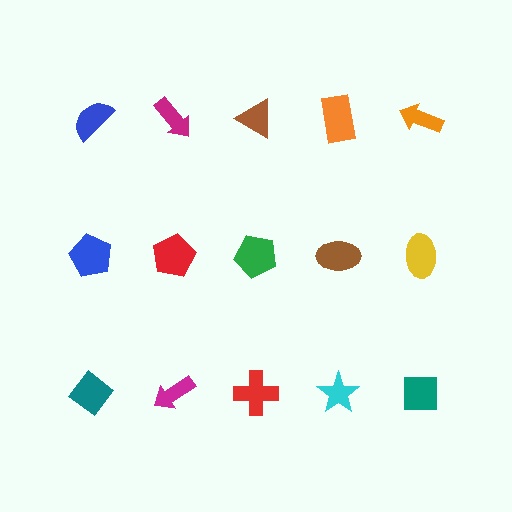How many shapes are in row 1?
5 shapes.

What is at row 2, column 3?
A green pentagon.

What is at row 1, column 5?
An orange arrow.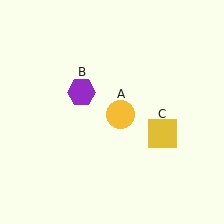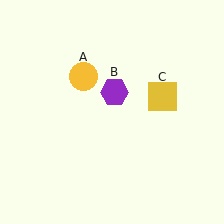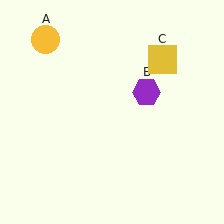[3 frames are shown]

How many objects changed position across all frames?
3 objects changed position: yellow circle (object A), purple hexagon (object B), yellow square (object C).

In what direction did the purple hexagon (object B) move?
The purple hexagon (object B) moved right.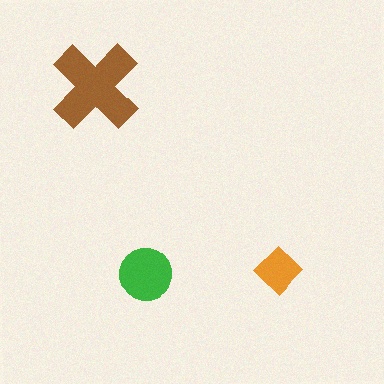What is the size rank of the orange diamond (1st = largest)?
3rd.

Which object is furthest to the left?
The brown cross is leftmost.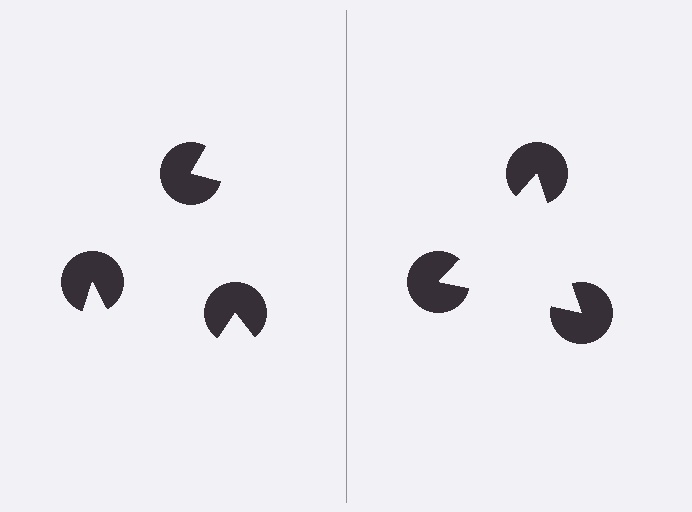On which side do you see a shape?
An illusory triangle appears on the right side. On the left side the wedge cuts are rotated, so no coherent shape forms.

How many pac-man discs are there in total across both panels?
6 — 3 on each side.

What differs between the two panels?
The pac-man discs are positioned identically on both sides; only the wedge orientations differ. On the right they align to a triangle; on the left they are misaligned.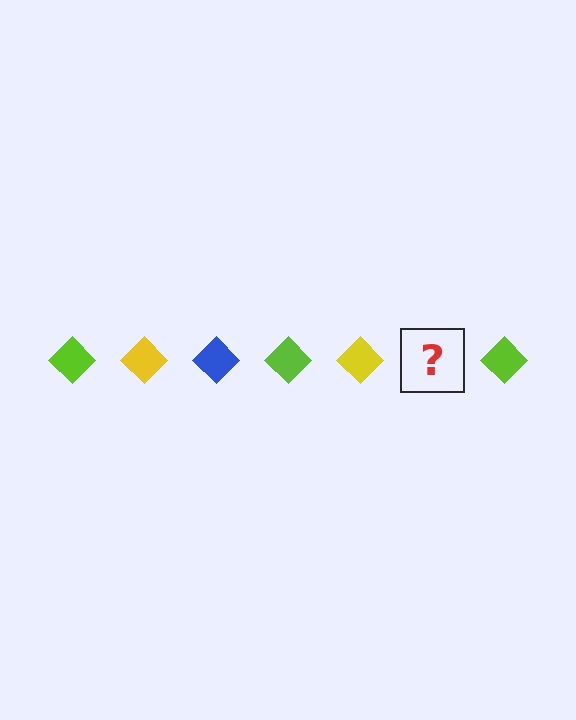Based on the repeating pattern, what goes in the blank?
The blank should be a blue diamond.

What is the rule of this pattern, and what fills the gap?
The rule is that the pattern cycles through lime, yellow, blue diamonds. The gap should be filled with a blue diamond.